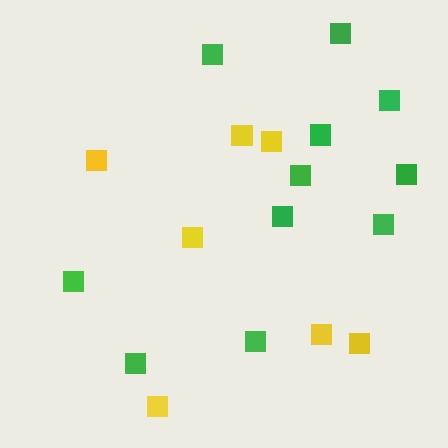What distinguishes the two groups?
There are 2 groups: one group of green squares (11) and one group of yellow squares (7).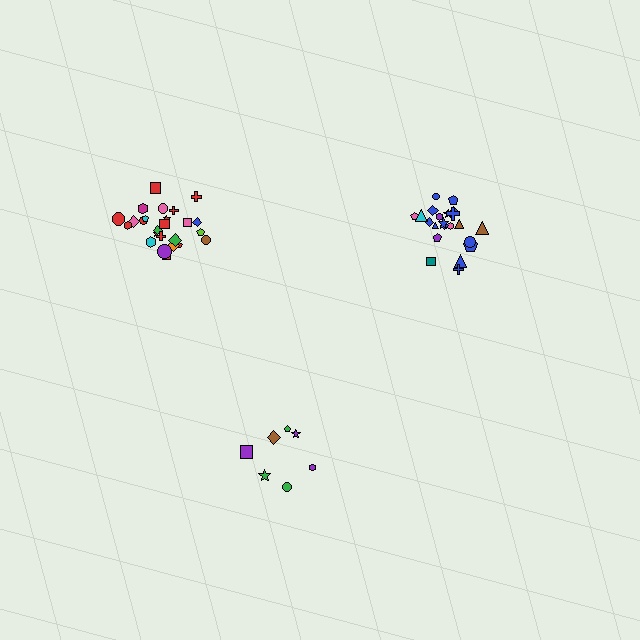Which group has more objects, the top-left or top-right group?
The top-left group.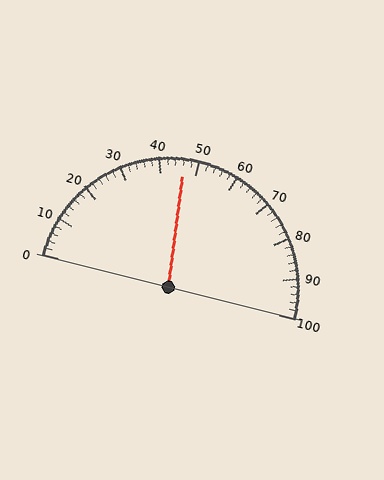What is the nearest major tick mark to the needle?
The nearest major tick mark is 50.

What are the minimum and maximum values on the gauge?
The gauge ranges from 0 to 100.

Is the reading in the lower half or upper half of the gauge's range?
The reading is in the lower half of the range (0 to 100).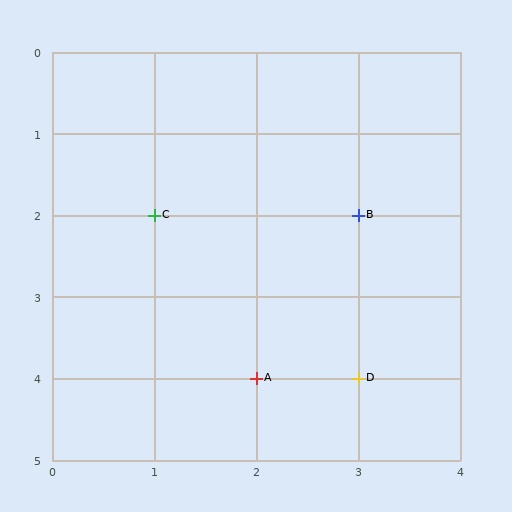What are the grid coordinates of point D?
Point D is at grid coordinates (3, 4).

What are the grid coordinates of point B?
Point B is at grid coordinates (3, 2).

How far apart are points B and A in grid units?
Points B and A are 1 column and 2 rows apart (about 2.2 grid units diagonally).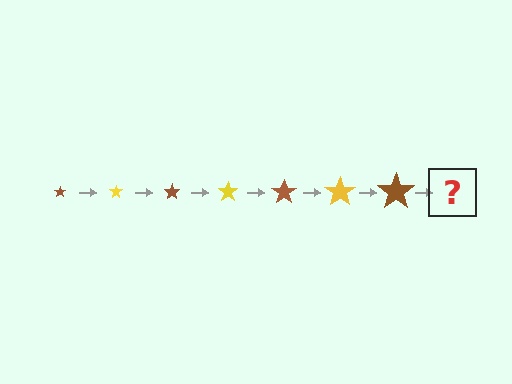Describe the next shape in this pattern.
It should be a yellow star, larger than the previous one.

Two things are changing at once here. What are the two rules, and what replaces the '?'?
The two rules are that the star grows larger each step and the color cycles through brown and yellow. The '?' should be a yellow star, larger than the previous one.